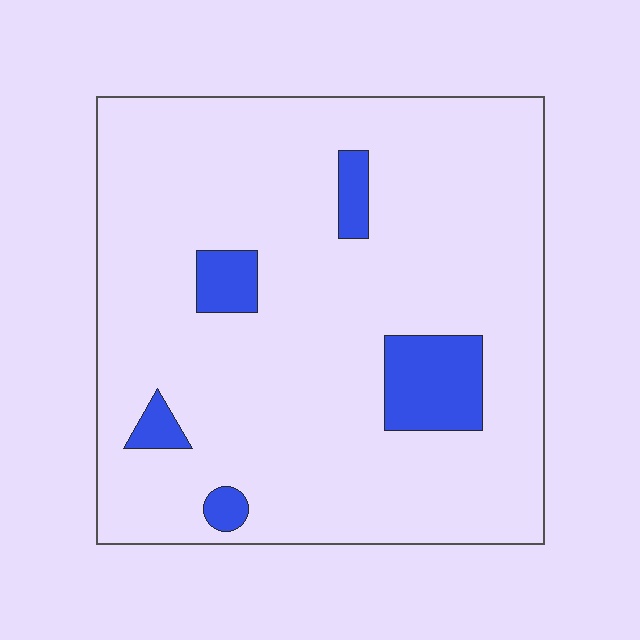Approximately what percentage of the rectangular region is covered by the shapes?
Approximately 10%.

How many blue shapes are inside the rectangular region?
5.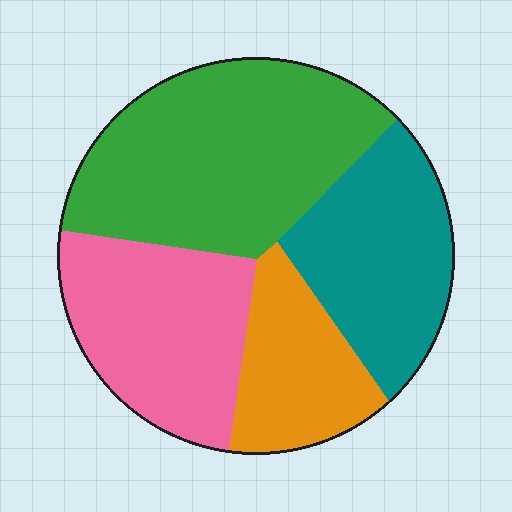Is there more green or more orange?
Green.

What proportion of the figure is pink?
Pink covers roughly 25% of the figure.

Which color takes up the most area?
Green, at roughly 35%.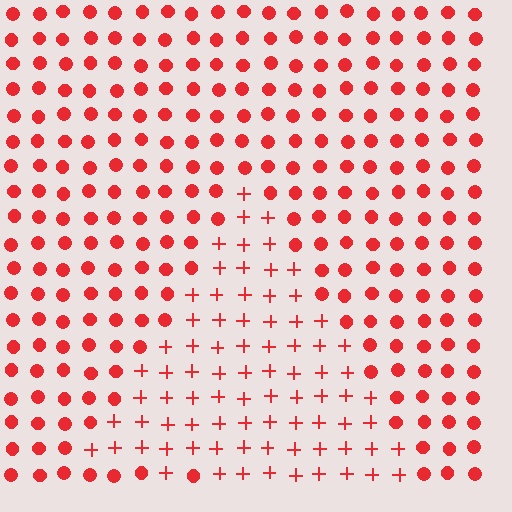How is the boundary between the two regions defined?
The boundary is defined by a change in element shape: plus signs inside vs. circles outside. All elements share the same color and spacing.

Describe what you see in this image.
The image is filled with small red elements arranged in a uniform grid. A triangle-shaped region contains plus signs, while the surrounding area contains circles. The boundary is defined purely by the change in element shape.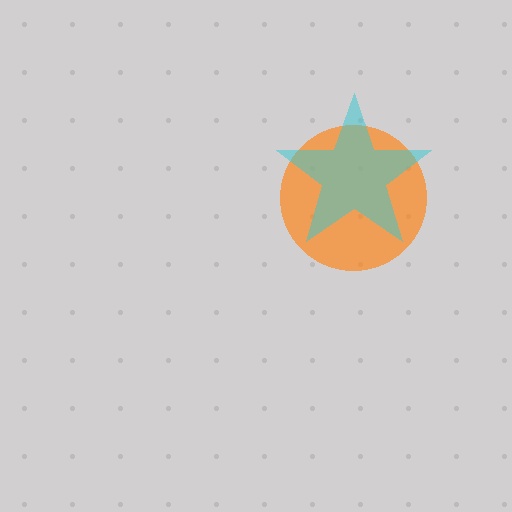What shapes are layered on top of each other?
The layered shapes are: an orange circle, a cyan star.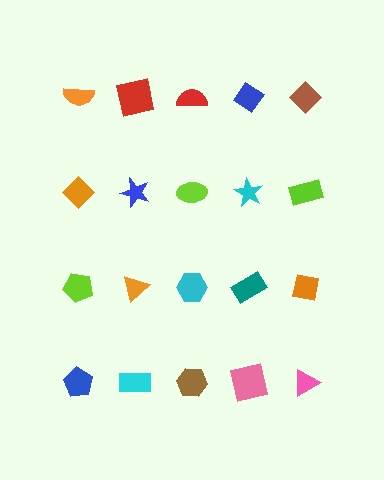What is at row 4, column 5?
A pink triangle.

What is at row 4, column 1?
A blue pentagon.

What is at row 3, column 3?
A cyan hexagon.